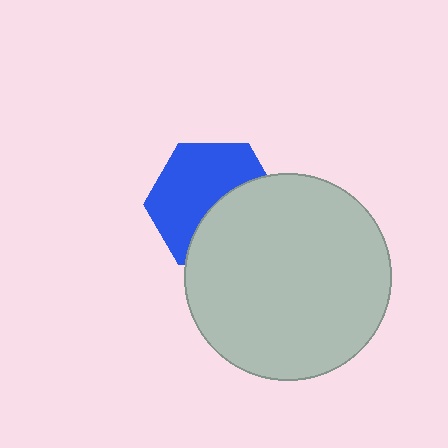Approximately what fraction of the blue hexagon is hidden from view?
Roughly 43% of the blue hexagon is hidden behind the light gray circle.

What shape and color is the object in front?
The object in front is a light gray circle.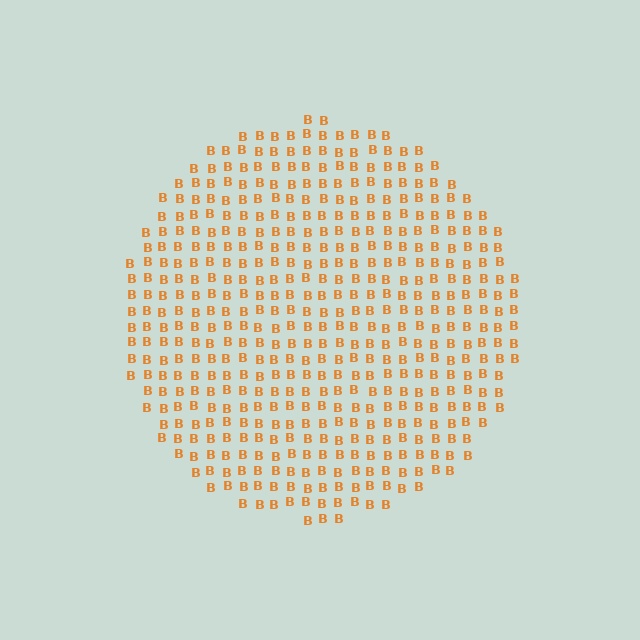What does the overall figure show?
The overall figure shows a circle.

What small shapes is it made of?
It is made of small letter B's.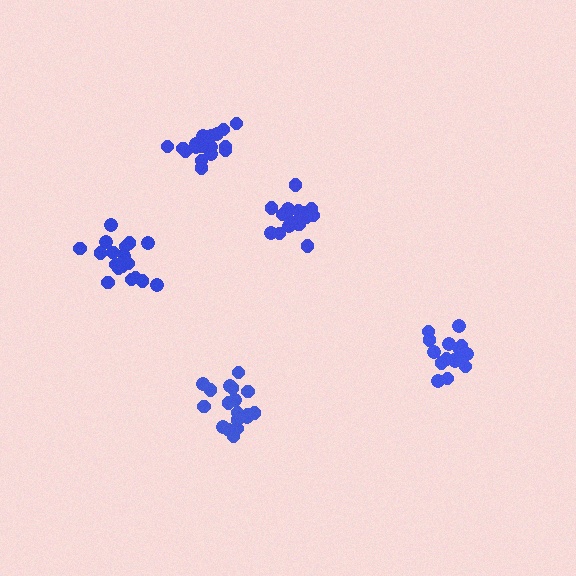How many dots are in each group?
Group 1: 17 dots, Group 2: 16 dots, Group 3: 18 dots, Group 4: 20 dots, Group 5: 18 dots (89 total).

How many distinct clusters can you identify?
There are 5 distinct clusters.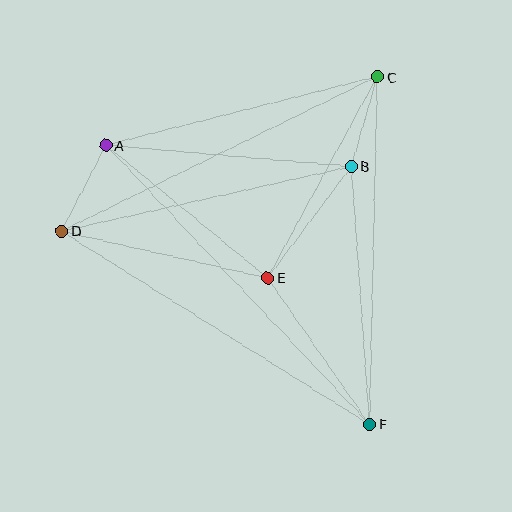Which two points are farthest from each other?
Points A and F are farthest from each other.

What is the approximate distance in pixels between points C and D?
The distance between C and D is approximately 351 pixels.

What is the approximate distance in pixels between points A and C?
The distance between A and C is approximately 280 pixels.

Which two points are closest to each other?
Points B and C are closest to each other.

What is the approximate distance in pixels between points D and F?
The distance between D and F is approximately 364 pixels.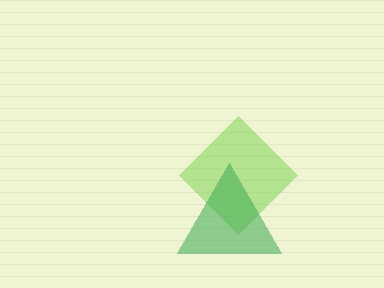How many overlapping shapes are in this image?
There are 2 overlapping shapes in the image.